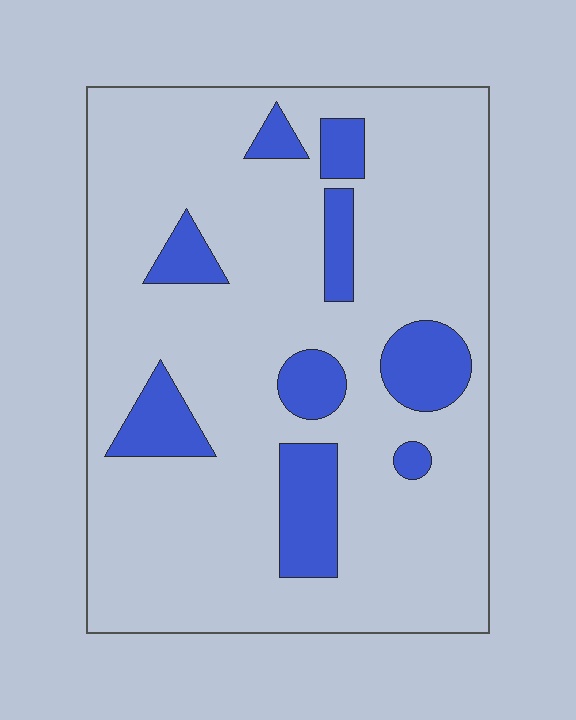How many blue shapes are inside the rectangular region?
9.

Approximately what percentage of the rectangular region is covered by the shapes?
Approximately 15%.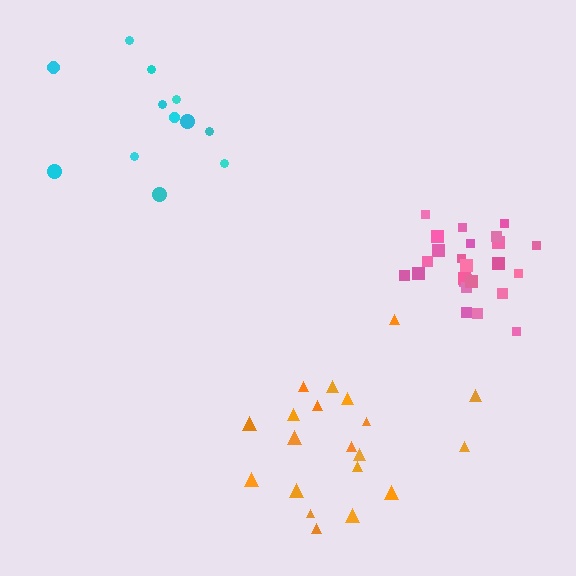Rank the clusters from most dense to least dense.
pink, orange, cyan.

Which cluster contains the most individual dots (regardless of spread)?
Pink (24).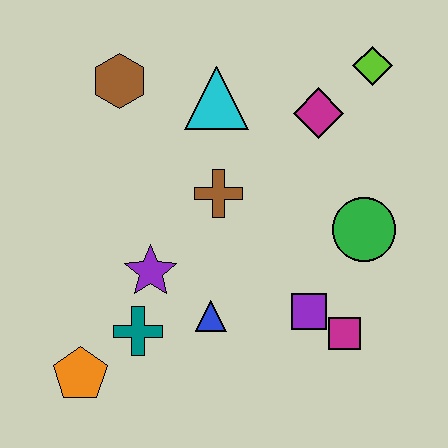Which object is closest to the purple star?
The teal cross is closest to the purple star.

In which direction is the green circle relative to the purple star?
The green circle is to the right of the purple star.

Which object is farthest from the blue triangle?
The lime diamond is farthest from the blue triangle.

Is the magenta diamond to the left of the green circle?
Yes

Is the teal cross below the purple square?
Yes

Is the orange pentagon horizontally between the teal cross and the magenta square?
No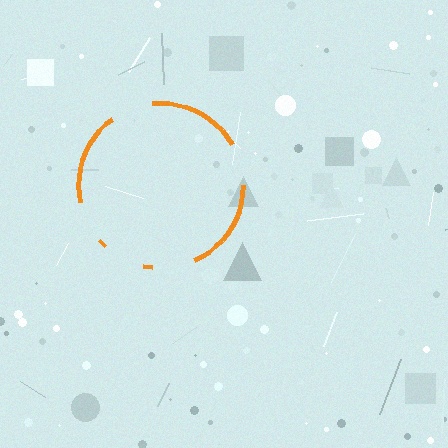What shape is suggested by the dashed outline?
The dashed outline suggests a circle.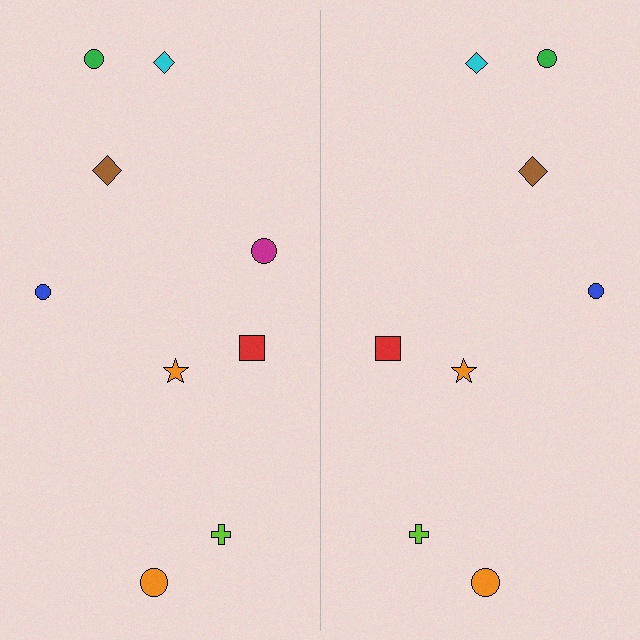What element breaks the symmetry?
A magenta circle is missing from the right side.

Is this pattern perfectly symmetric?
No, the pattern is not perfectly symmetric. A magenta circle is missing from the right side.